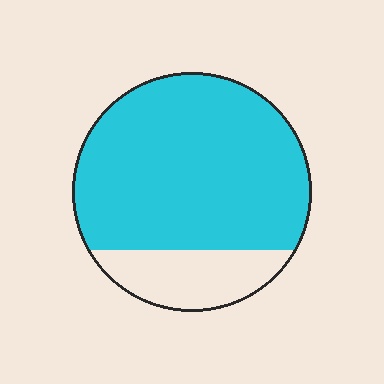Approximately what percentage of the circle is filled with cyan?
Approximately 80%.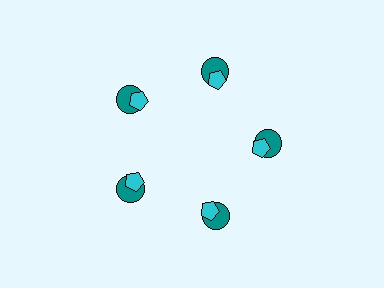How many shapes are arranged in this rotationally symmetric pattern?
There are 15 shapes, arranged in 5 groups of 3.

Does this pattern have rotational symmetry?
Yes, this pattern has 5-fold rotational symmetry. It looks the same after rotating 72 degrees around the center.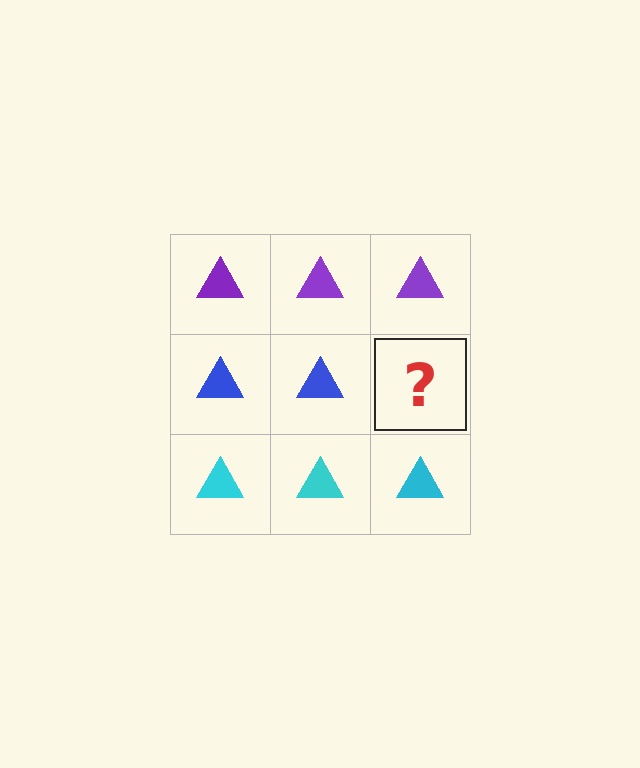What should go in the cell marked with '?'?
The missing cell should contain a blue triangle.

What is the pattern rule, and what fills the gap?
The rule is that each row has a consistent color. The gap should be filled with a blue triangle.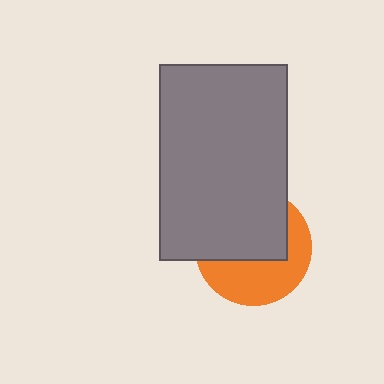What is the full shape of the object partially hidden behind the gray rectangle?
The partially hidden object is an orange circle.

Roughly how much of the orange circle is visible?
About half of it is visible (roughly 46%).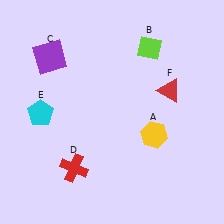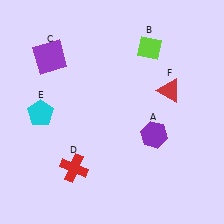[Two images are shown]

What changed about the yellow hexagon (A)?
In Image 1, A is yellow. In Image 2, it changed to purple.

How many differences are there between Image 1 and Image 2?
There is 1 difference between the two images.